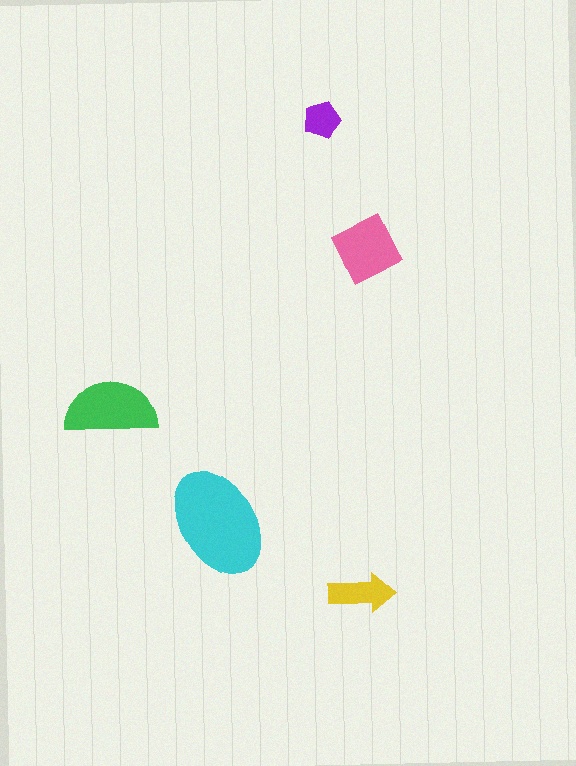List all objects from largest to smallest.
The cyan ellipse, the green semicircle, the pink diamond, the yellow arrow, the purple pentagon.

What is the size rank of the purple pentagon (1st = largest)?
5th.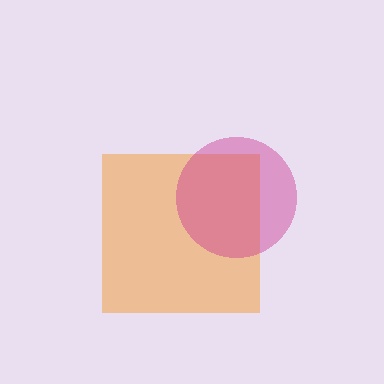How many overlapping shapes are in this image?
There are 2 overlapping shapes in the image.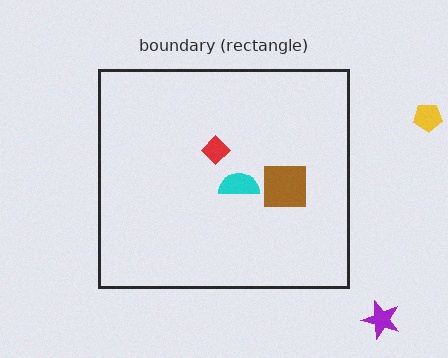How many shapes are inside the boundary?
3 inside, 2 outside.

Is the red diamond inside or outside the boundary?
Inside.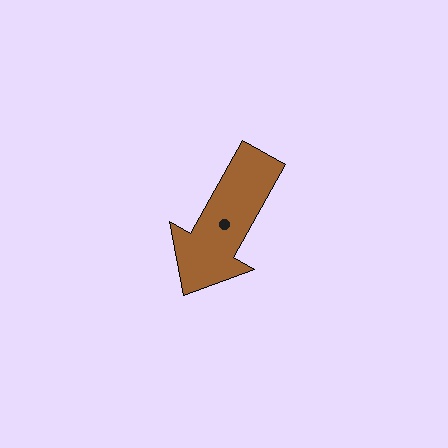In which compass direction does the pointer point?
Southwest.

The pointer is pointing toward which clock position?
Roughly 7 o'clock.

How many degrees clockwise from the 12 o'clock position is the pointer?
Approximately 209 degrees.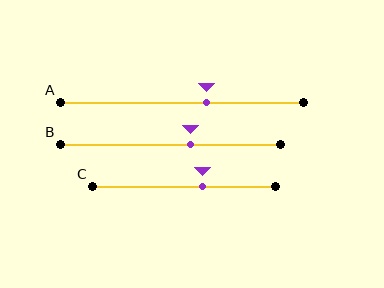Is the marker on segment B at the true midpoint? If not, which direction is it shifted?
No, the marker on segment B is shifted to the right by about 9% of the segment length.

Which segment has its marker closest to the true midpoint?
Segment B has its marker closest to the true midpoint.